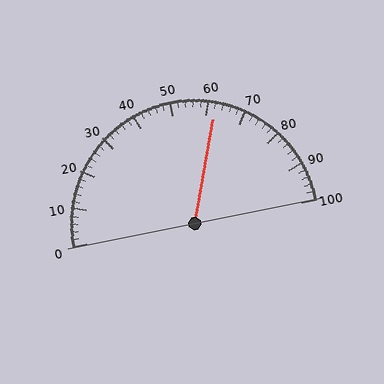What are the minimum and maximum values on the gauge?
The gauge ranges from 0 to 100.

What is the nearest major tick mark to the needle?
The nearest major tick mark is 60.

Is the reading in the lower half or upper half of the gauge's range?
The reading is in the upper half of the range (0 to 100).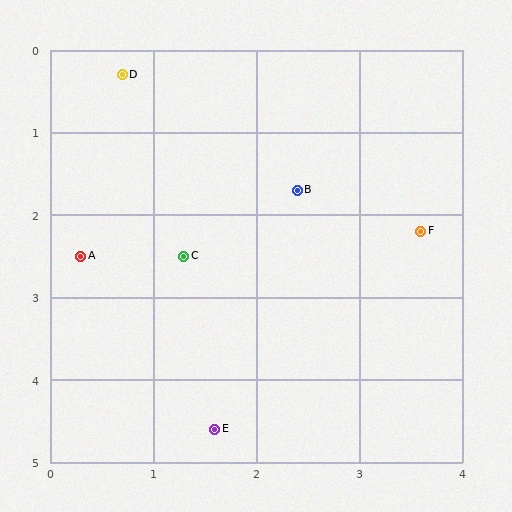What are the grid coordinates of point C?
Point C is at approximately (1.3, 2.5).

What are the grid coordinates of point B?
Point B is at approximately (2.4, 1.7).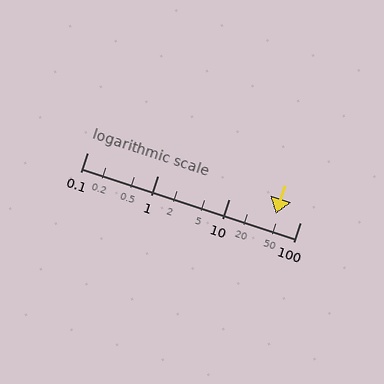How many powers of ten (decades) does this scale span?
The scale spans 3 decades, from 0.1 to 100.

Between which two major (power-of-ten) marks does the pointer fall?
The pointer is between 10 and 100.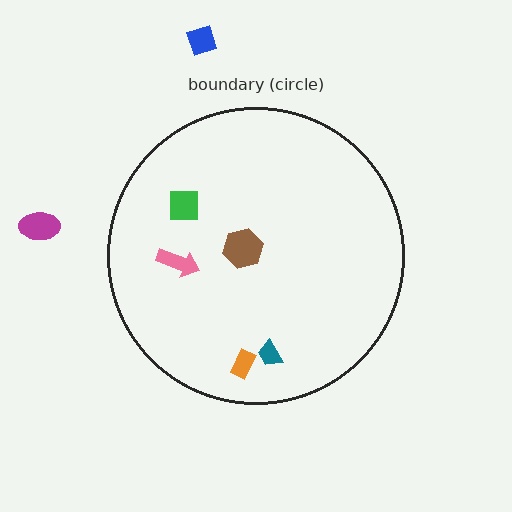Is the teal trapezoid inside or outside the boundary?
Inside.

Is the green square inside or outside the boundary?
Inside.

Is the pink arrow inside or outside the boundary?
Inside.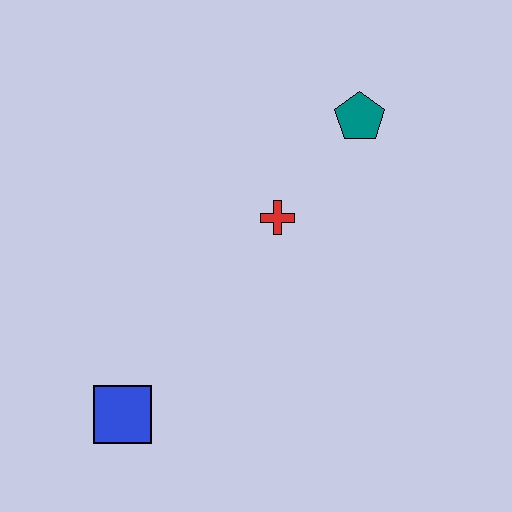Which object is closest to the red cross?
The teal pentagon is closest to the red cross.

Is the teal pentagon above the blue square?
Yes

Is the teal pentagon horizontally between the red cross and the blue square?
No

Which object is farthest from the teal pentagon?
The blue square is farthest from the teal pentagon.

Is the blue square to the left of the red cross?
Yes